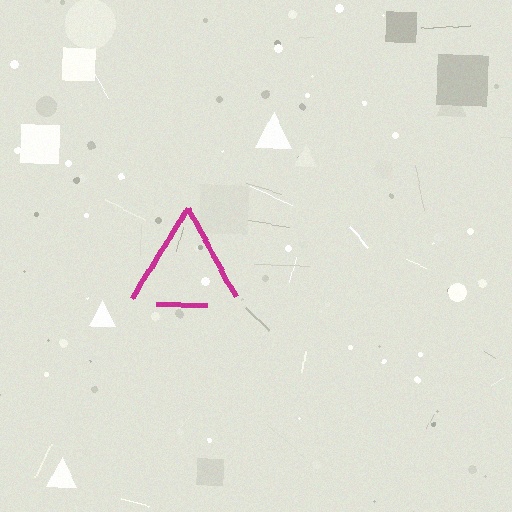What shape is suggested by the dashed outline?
The dashed outline suggests a triangle.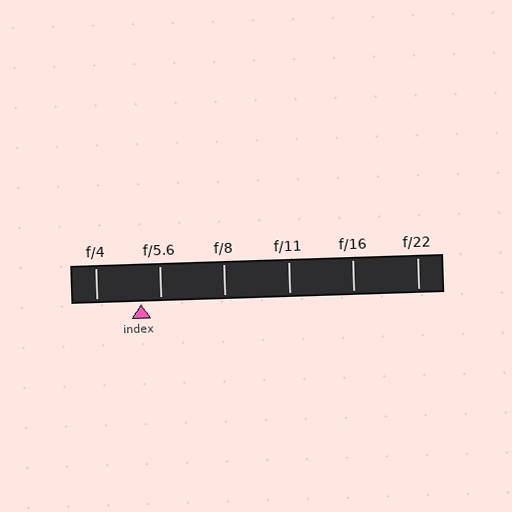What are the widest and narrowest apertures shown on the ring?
The widest aperture shown is f/4 and the narrowest is f/22.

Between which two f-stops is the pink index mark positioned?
The index mark is between f/4 and f/5.6.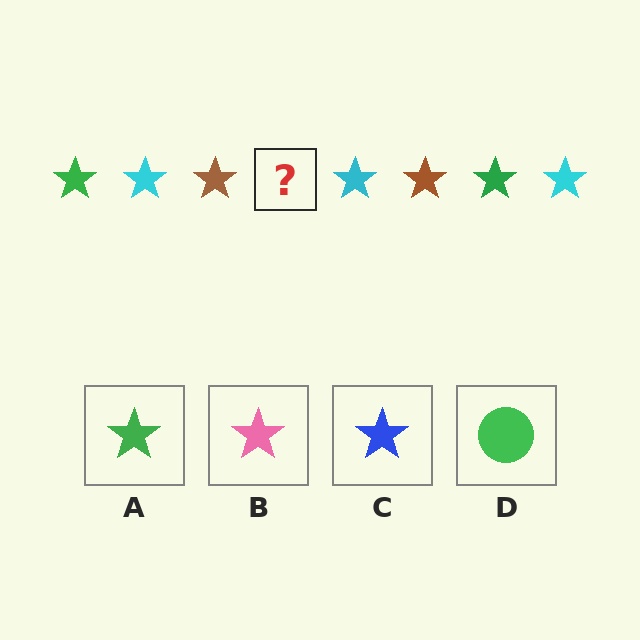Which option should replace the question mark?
Option A.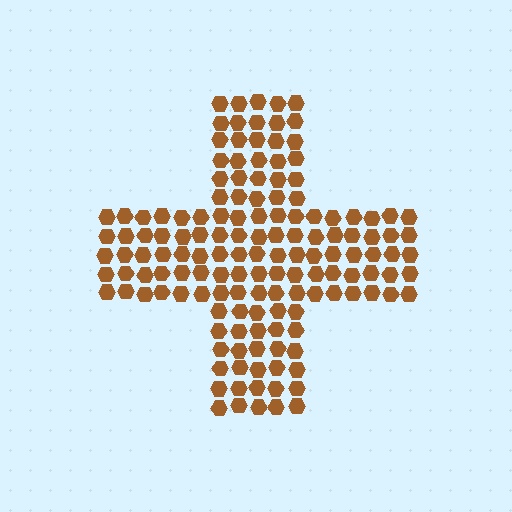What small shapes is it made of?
It is made of small hexagons.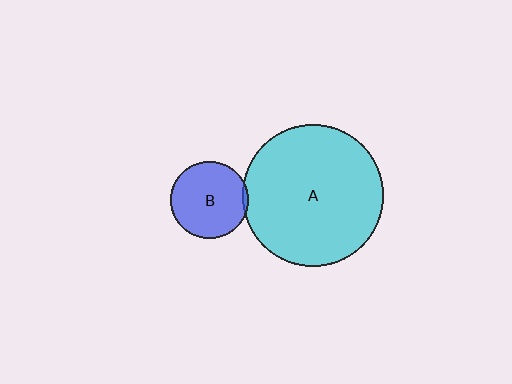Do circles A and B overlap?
Yes.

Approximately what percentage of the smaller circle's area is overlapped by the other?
Approximately 5%.